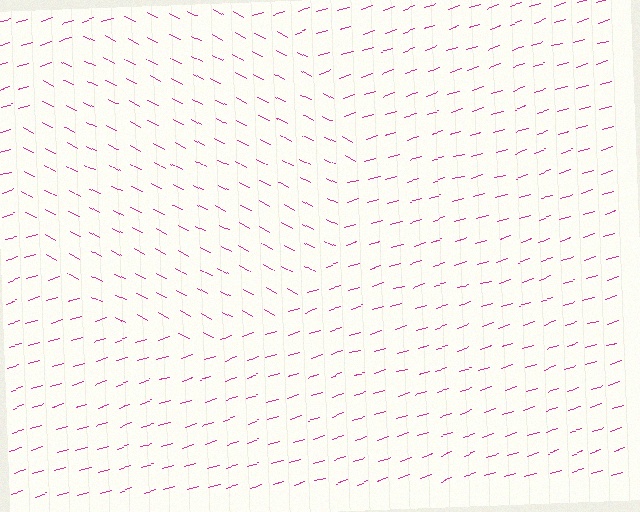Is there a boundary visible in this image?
Yes, there is a texture boundary formed by a change in line orientation.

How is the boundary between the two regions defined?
The boundary is defined purely by a change in line orientation (approximately 45 degrees difference). All lines are the same color and thickness.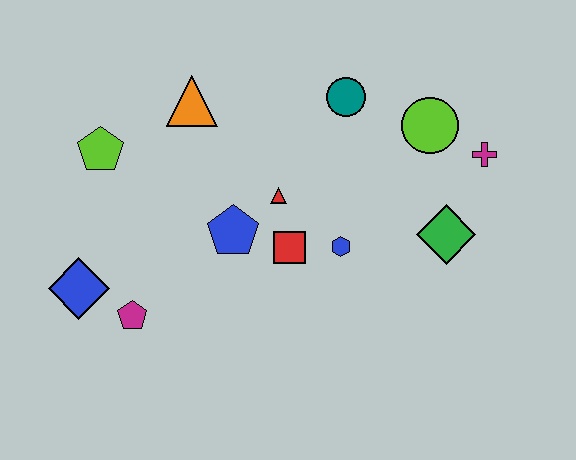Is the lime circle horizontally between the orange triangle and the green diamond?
Yes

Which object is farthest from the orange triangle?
The magenta cross is farthest from the orange triangle.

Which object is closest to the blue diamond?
The magenta pentagon is closest to the blue diamond.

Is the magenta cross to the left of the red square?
No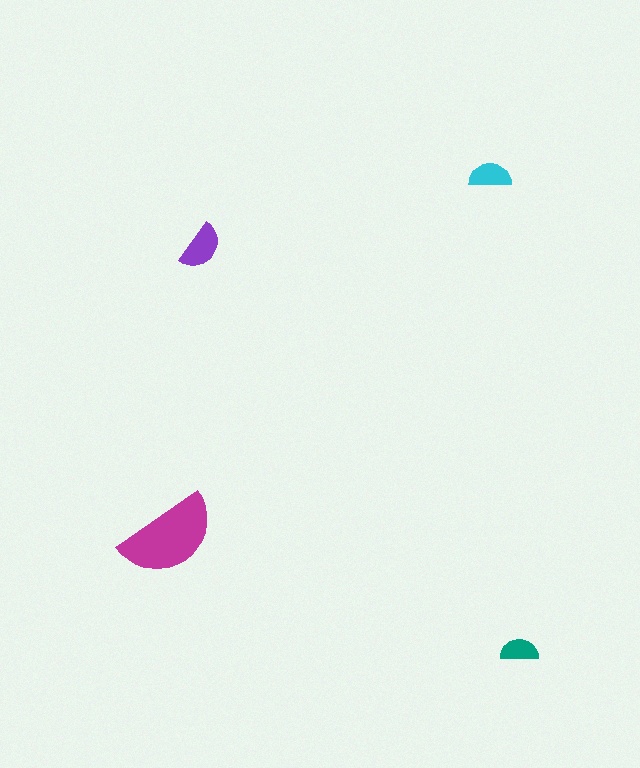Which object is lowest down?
The teal semicircle is bottommost.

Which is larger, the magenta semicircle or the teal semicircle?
The magenta one.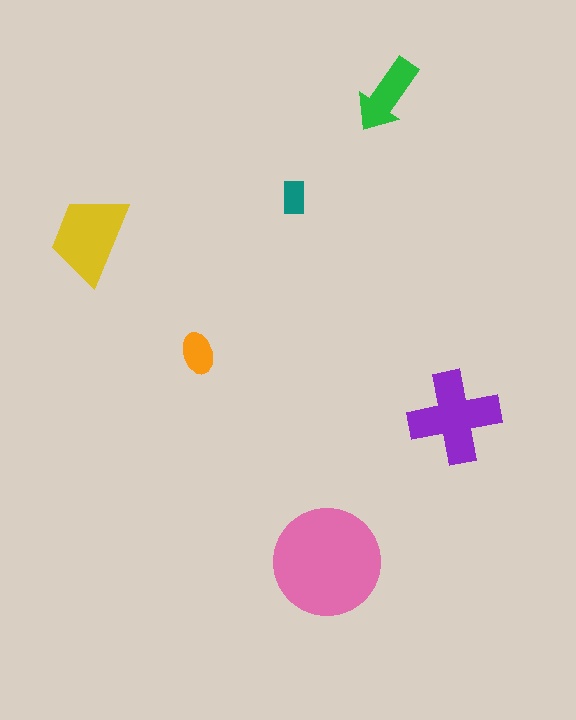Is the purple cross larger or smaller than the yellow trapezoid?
Larger.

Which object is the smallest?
The teal rectangle.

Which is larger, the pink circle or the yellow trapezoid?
The pink circle.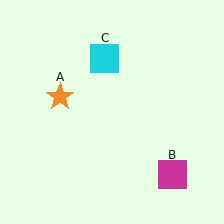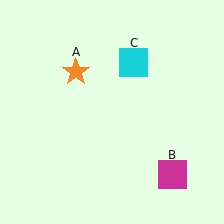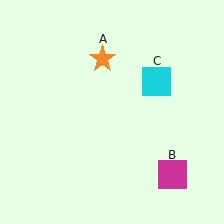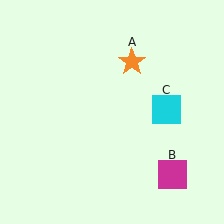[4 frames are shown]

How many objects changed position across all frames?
2 objects changed position: orange star (object A), cyan square (object C).